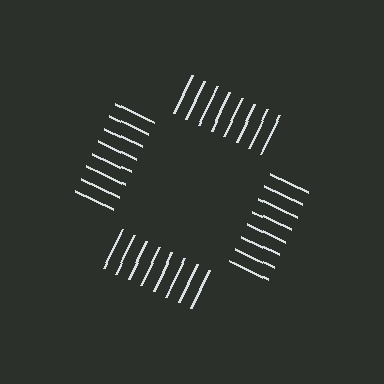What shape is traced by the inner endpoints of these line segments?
An illusory square — the line segments terminate on its edges but no continuous stroke is drawn.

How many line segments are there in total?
32 — 8 along each of the 4 edges.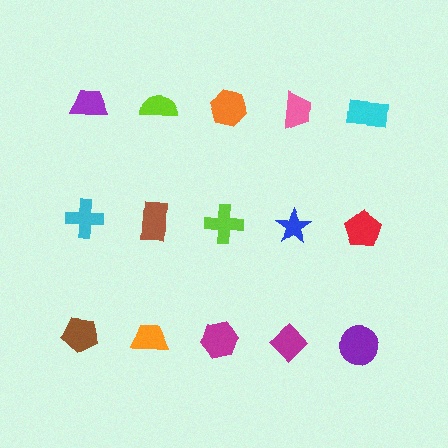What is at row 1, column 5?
A cyan rectangle.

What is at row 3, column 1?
A brown pentagon.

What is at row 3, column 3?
A magenta hexagon.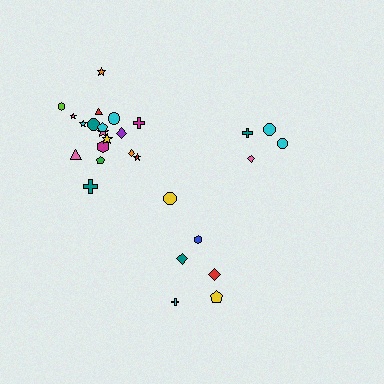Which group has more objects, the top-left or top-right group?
The top-left group.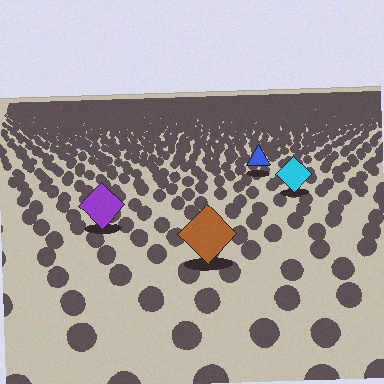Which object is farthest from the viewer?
The blue triangle is farthest from the viewer. It appears smaller and the ground texture around it is denser.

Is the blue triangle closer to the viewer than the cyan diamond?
No. The cyan diamond is closer — you can tell from the texture gradient: the ground texture is coarser near it.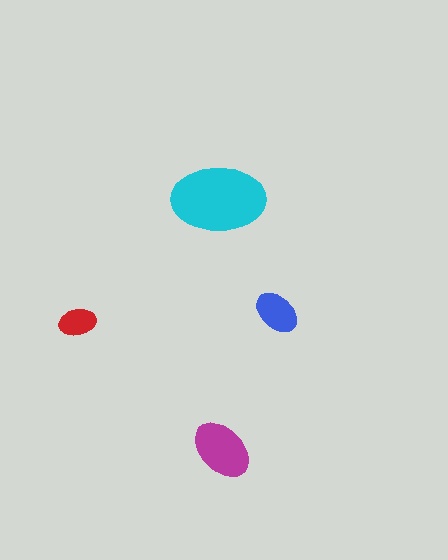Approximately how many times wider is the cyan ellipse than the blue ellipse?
About 2 times wider.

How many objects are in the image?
There are 4 objects in the image.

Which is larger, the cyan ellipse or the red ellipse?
The cyan one.